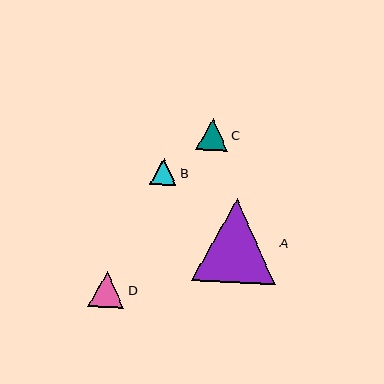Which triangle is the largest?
Triangle A is the largest with a size of approximately 84 pixels.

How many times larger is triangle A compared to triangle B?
Triangle A is approximately 3.1 times the size of triangle B.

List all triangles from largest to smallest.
From largest to smallest: A, D, C, B.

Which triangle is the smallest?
Triangle B is the smallest with a size of approximately 27 pixels.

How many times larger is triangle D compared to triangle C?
Triangle D is approximately 1.1 times the size of triangle C.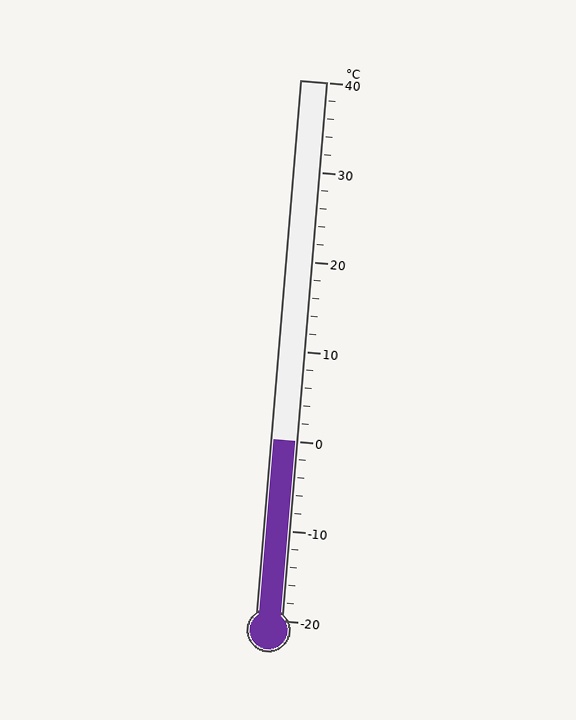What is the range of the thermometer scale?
The thermometer scale ranges from -20°C to 40°C.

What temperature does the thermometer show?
The thermometer shows approximately 0°C.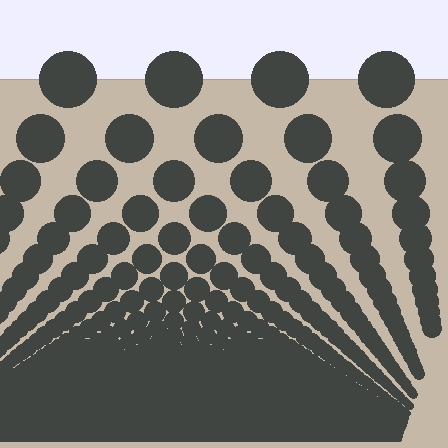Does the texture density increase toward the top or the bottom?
Density increases toward the bottom.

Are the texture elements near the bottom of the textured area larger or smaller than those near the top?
Smaller. The gradient is inverted — elements near the bottom are smaller and denser.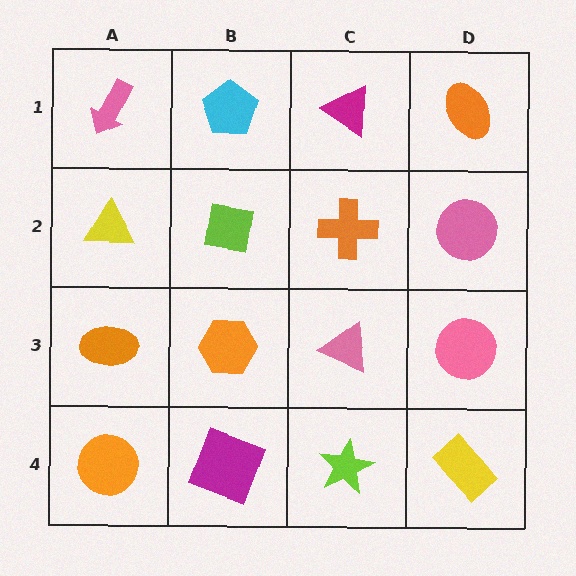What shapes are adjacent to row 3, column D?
A pink circle (row 2, column D), a yellow rectangle (row 4, column D), a pink triangle (row 3, column C).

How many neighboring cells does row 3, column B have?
4.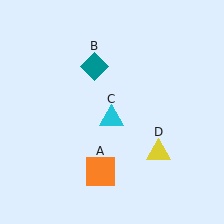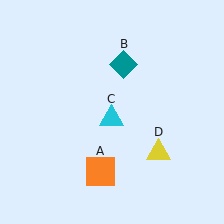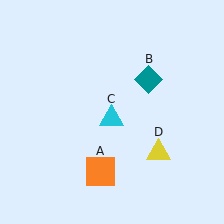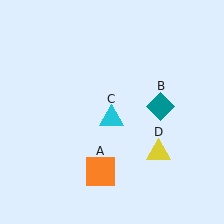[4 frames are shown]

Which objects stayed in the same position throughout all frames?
Orange square (object A) and cyan triangle (object C) and yellow triangle (object D) remained stationary.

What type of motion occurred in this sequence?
The teal diamond (object B) rotated clockwise around the center of the scene.